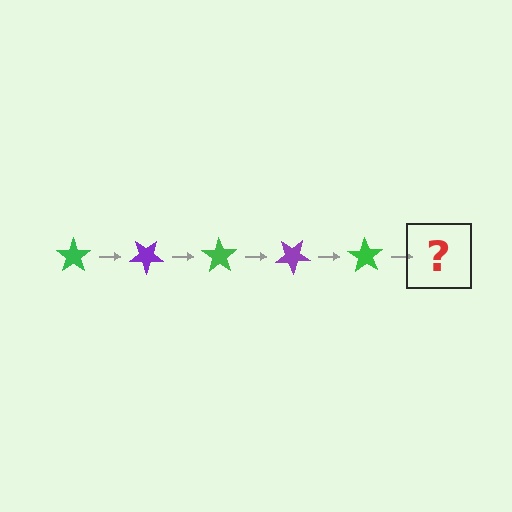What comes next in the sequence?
The next element should be a purple star, rotated 175 degrees from the start.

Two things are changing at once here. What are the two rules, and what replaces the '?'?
The two rules are that it rotates 35 degrees each step and the color cycles through green and purple. The '?' should be a purple star, rotated 175 degrees from the start.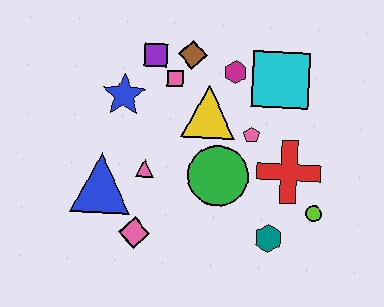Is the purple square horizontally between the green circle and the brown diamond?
No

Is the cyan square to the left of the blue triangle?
No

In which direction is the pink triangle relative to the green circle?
The pink triangle is to the left of the green circle.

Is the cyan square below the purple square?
Yes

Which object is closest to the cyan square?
The magenta hexagon is closest to the cyan square.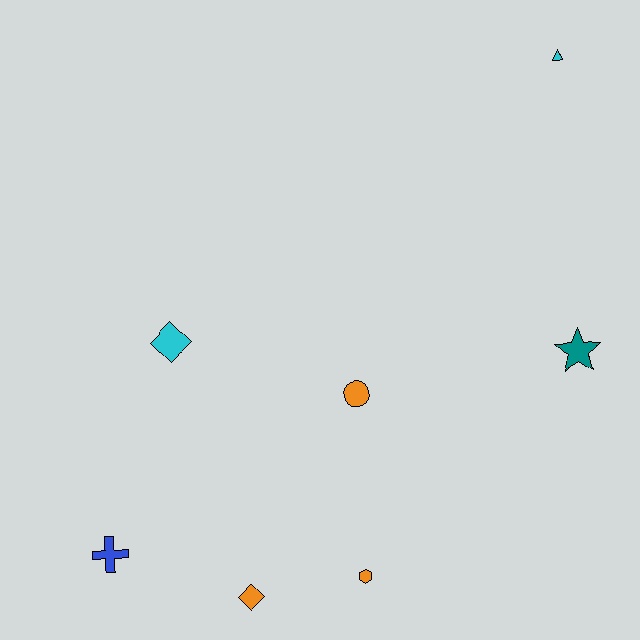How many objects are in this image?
There are 7 objects.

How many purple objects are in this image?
There are no purple objects.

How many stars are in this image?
There is 1 star.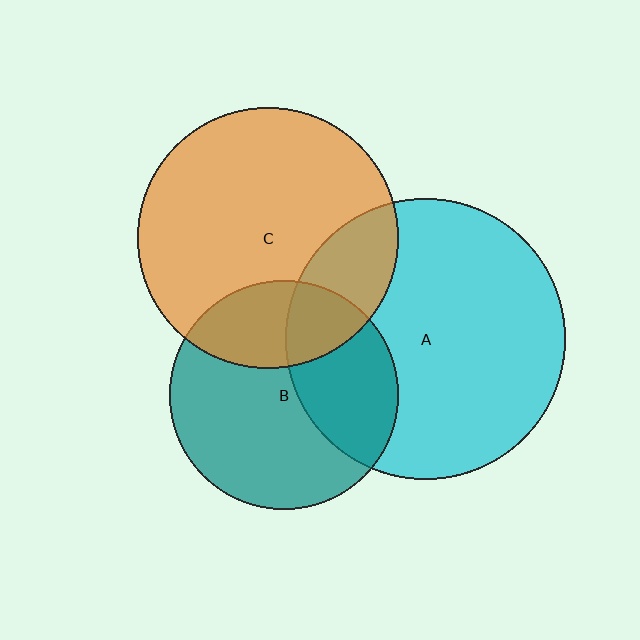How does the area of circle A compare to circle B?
Approximately 1.5 times.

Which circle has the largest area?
Circle A (cyan).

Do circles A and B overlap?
Yes.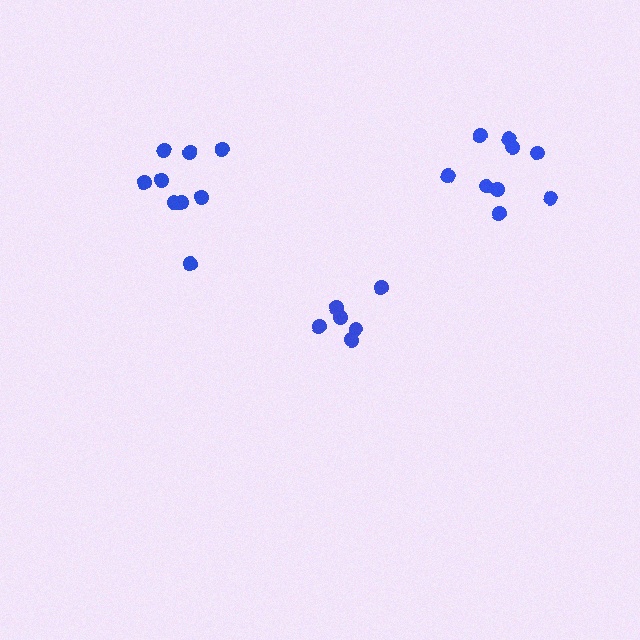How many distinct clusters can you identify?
There are 3 distinct clusters.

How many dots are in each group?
Group 1: 9 dots, Group 2: 6 dots, Group 3: 9 dots (24 total).